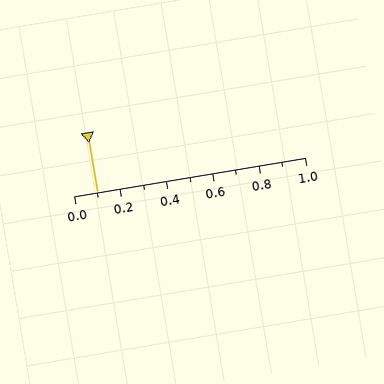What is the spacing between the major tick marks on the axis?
The major ticks are spaced 0.2 apart.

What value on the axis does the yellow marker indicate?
The marker indicates approximately 0.1.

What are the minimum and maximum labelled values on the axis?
The axis runs from 0.0 to 1.0.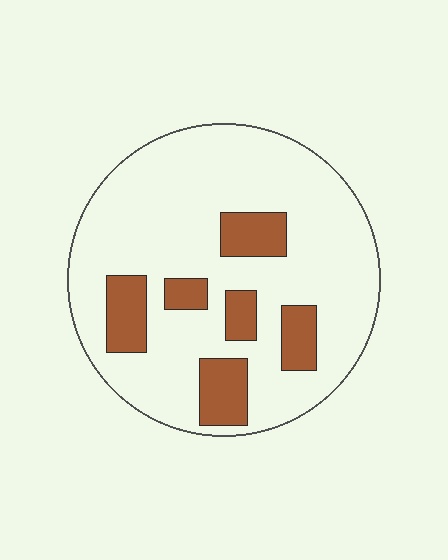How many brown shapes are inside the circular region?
6.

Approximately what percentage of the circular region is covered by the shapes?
Approximately 20%.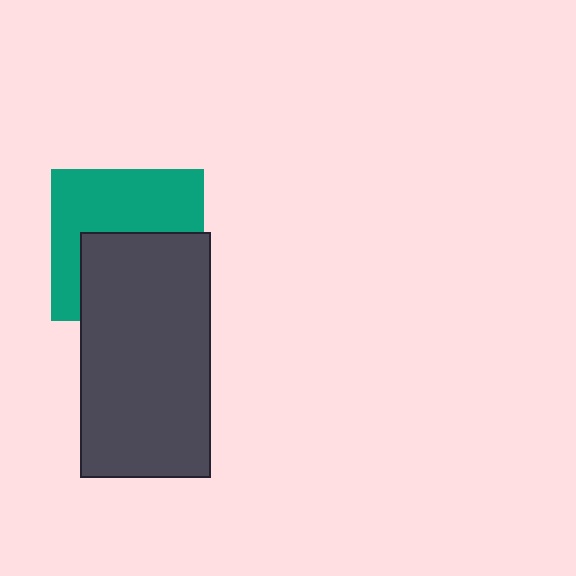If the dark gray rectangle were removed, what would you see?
You would see the complete teal square.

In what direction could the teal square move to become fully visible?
The teal square could move up. That would shift it out from behind the dark gray rectangle entirely.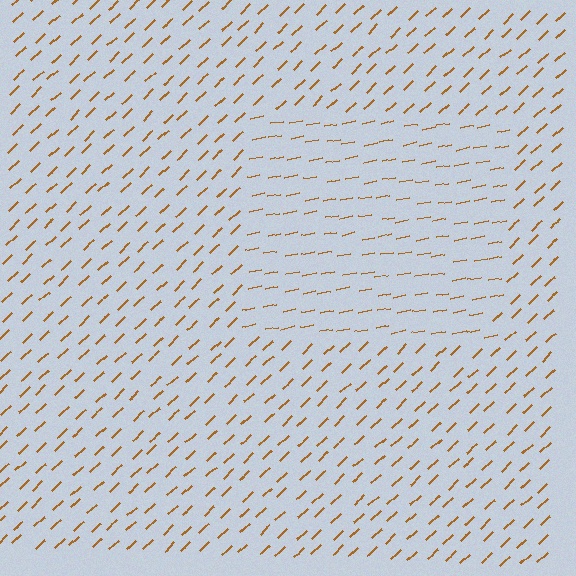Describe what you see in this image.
The image is filled with small brown line segments. A rectangle region in the image has lines oriented differently from the surrounding lines, creating a visible texture boundary.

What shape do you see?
I see a rectangle.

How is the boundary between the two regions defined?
The boundary is defined purely by a change in line orientation (approximately 33 degrees difference). All lines are the same color and thickness.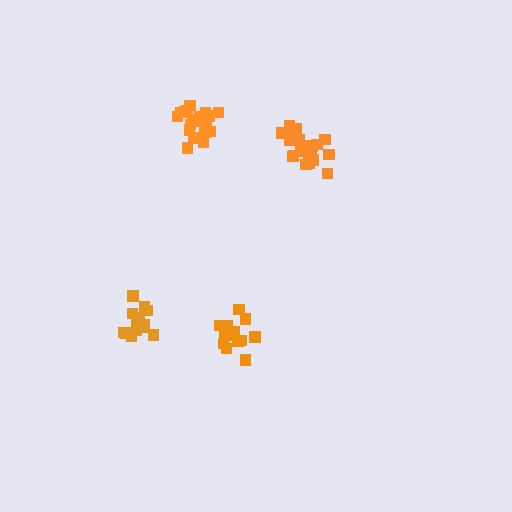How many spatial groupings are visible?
There are 4 spatial groupings.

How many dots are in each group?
Group 1: 20 dots, Group 2: 14 dots, Group 3: 20 dots, Group 4: 14 dots (68 total).